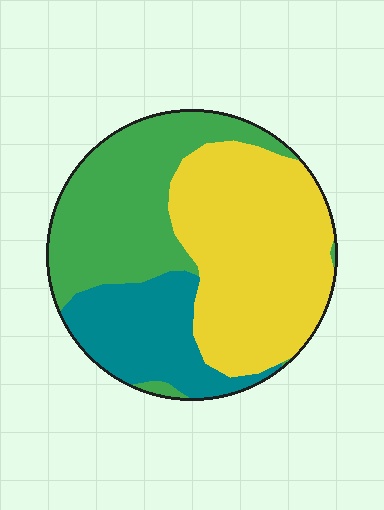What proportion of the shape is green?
Green covers 34% of the shape.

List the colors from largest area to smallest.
From largest to smallest: yellow, green, teal.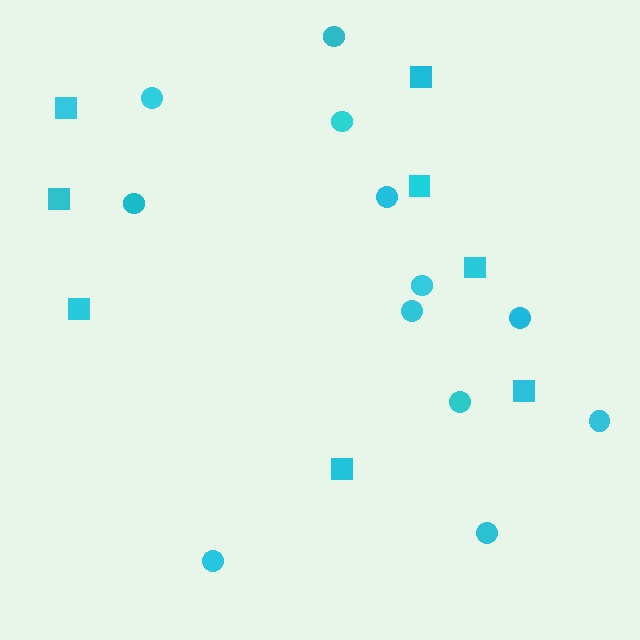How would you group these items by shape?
There are 2 groups: one group of circles (12) and one group of squares (8).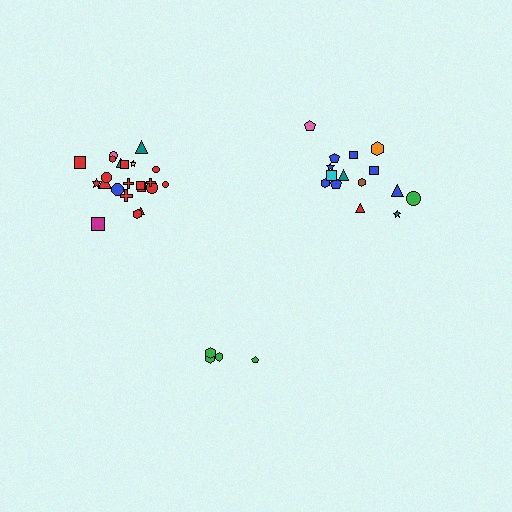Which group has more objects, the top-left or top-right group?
The top-left group.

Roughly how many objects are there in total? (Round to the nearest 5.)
Roughly 40 objects in total.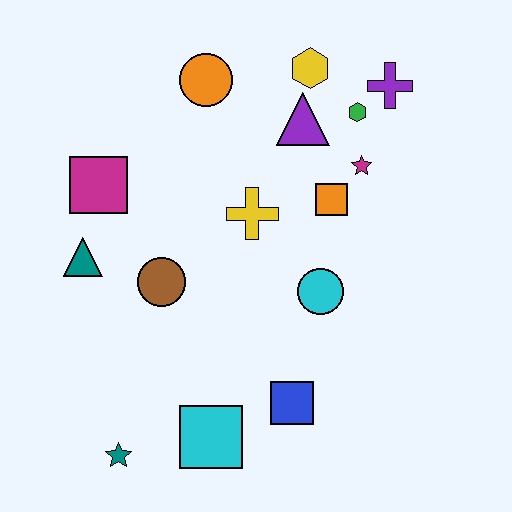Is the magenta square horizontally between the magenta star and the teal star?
No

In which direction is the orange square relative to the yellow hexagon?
The orange square is below the yellow hexagon.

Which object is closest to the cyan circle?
The orange square is closest to the cyan circle.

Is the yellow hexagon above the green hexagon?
Yes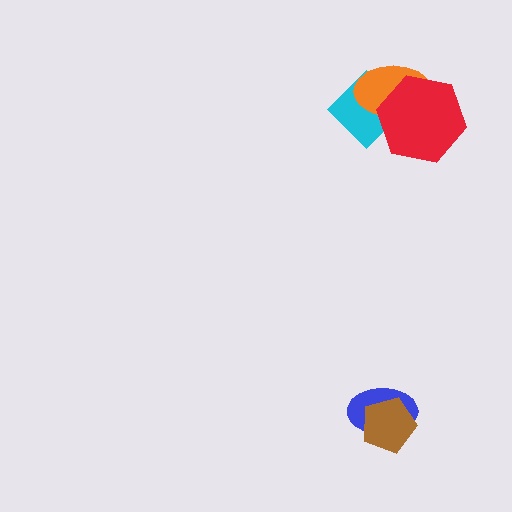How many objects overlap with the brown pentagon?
1 object overlaps with the brown pentagon.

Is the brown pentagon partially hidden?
No, no other shape covers it.